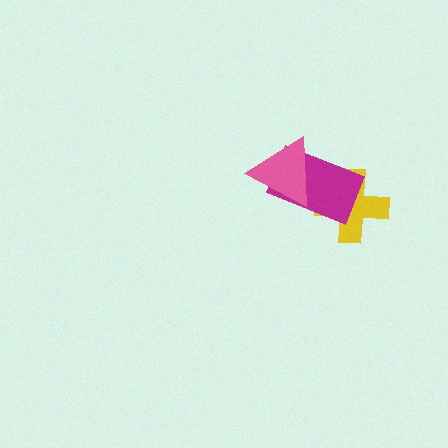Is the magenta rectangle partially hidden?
Yes, it is partially covered by another shape.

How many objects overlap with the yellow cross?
1 object overlaps with the yellow cross.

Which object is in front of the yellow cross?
The magenta rectangle is in front of the yellow cross.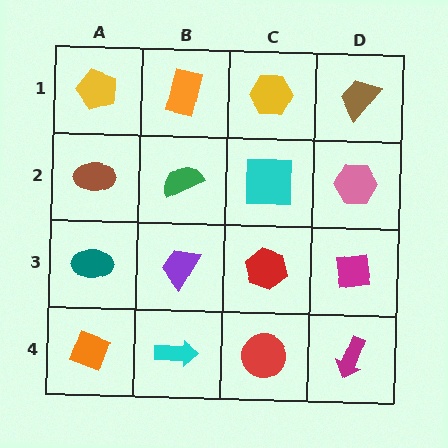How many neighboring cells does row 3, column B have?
4.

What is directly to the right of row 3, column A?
A purple trapezoid.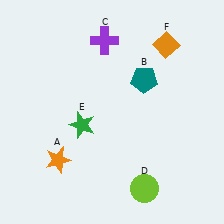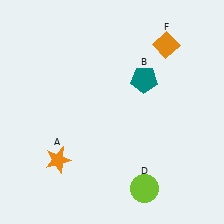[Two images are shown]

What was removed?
The purple cross (C), the green star (E) were removed in Image 2.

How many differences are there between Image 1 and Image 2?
There are 2 differences between the two images.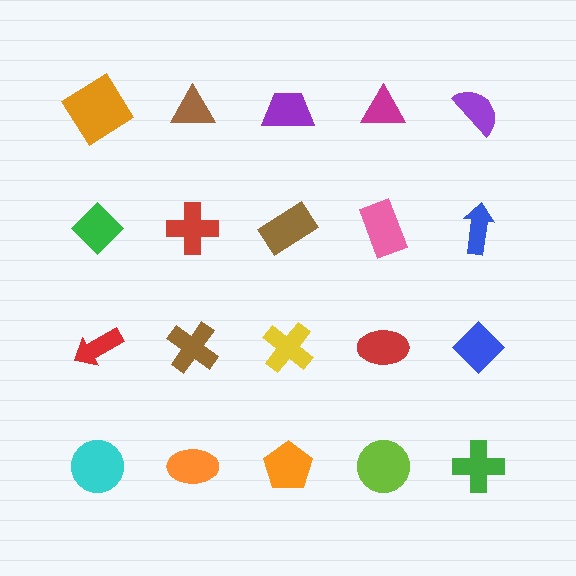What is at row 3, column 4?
A red ellipse.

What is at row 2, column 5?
A blue arrow.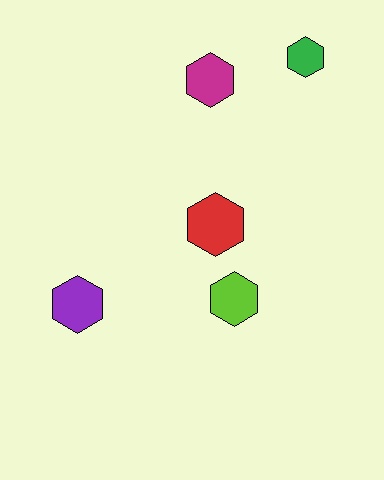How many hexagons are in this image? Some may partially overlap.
There are 5 hexagons.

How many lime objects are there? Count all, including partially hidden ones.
There is 1 lime object.